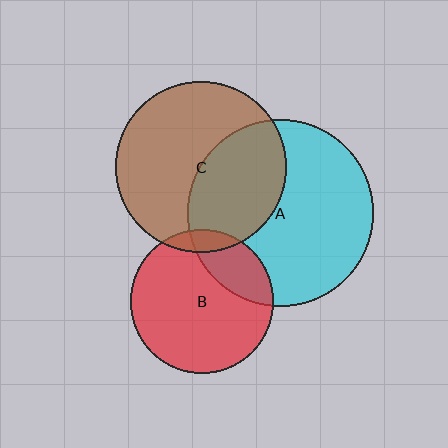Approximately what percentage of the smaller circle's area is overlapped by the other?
Approximately 25%.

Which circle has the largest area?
Circle A (cyan).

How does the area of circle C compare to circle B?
Approximately 1.4 times.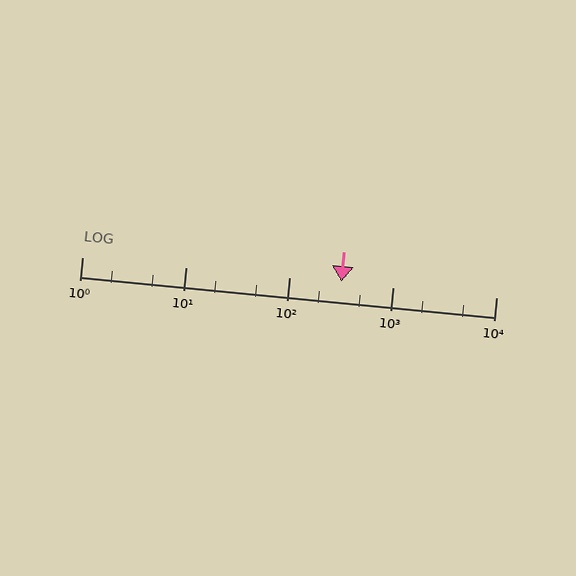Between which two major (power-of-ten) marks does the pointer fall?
The pointer is between 100 and 1000.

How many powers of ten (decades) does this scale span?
The scale spans 4 decades, from 1 to 10000.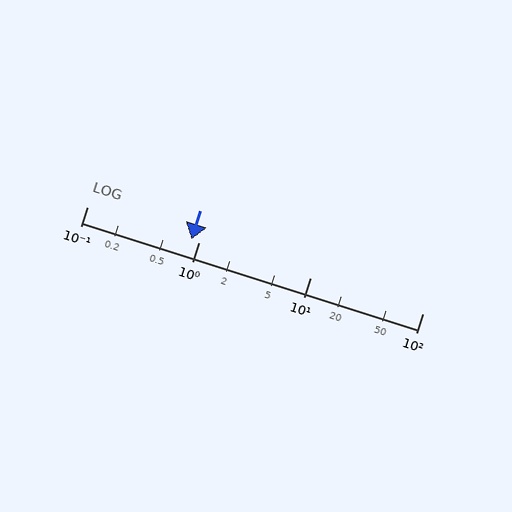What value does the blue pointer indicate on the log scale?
The pointer indicates approximately 0.86.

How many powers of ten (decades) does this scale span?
The scale spans 3 decades, from 0.1 to 100.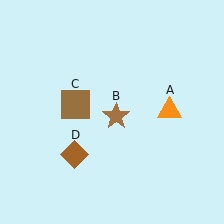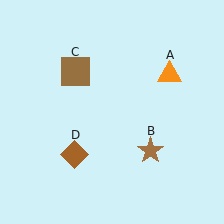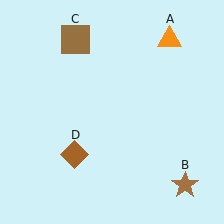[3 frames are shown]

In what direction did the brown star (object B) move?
The brown star (object B) moved down and to the right.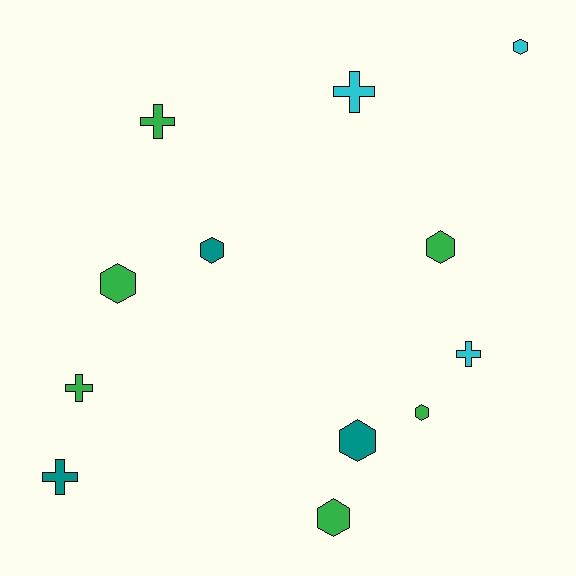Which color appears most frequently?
Green, with 6 objects.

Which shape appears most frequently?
Hexagon, with 7 objects.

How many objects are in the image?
There are 12 objects.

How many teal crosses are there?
There is 1 teal cross.